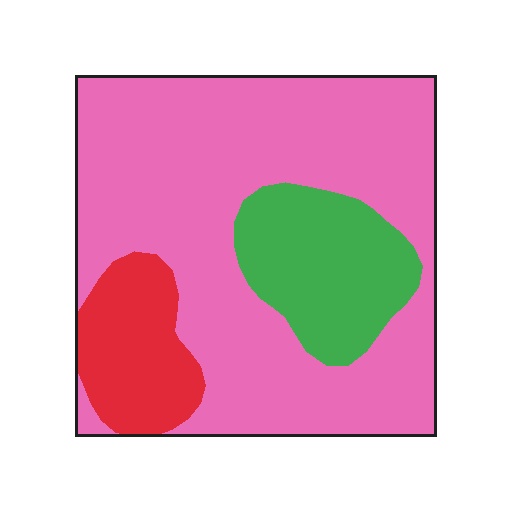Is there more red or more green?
Green.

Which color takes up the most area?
Pink, at roughly 70%.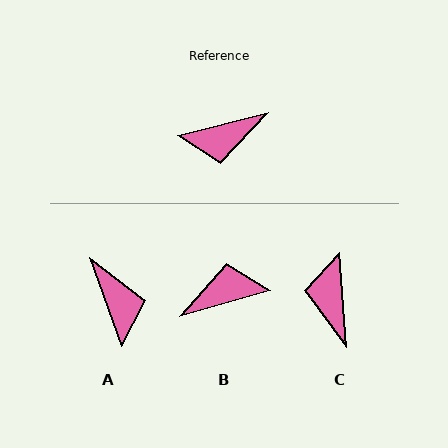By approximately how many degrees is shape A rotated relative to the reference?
Approximately 96 degrees counter-clockwise.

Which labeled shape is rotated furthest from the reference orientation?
B, about 178 degrees away.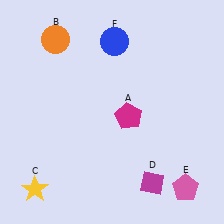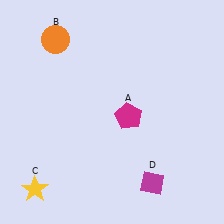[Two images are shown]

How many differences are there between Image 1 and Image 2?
There are 2 differences between the two images.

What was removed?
The pink pentagon (E), the blue circle (F) were removed in Image 2.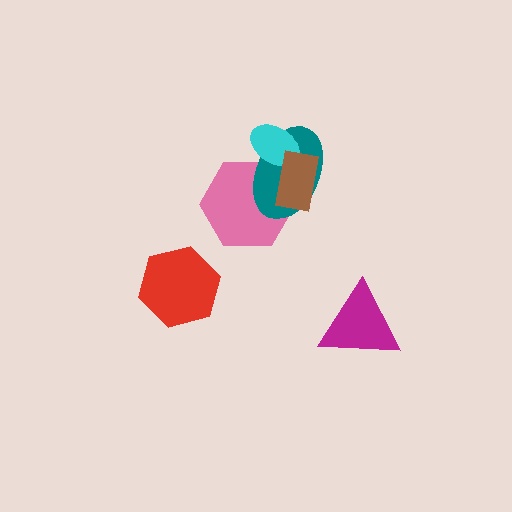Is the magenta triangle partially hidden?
No, no other shape covers it.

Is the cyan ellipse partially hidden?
Yes, it is partially covered by another shape.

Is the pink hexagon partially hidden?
Yes, it is partially covered by another shape.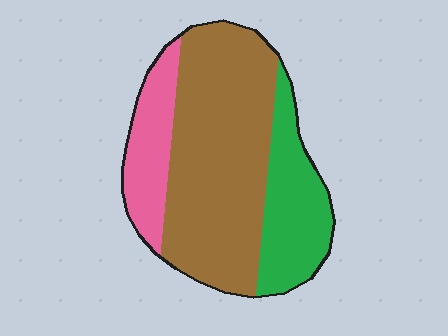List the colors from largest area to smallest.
From largest to smallest: brown, green, pink.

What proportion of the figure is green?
Green covers roughly 25% of the figure.